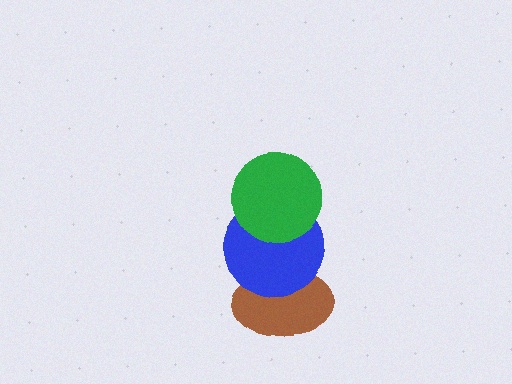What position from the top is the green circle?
The green circle is 1st from the top.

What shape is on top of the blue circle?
The green circle is on top of the blue circle.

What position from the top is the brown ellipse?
The brown ellipse is 3rd from the top.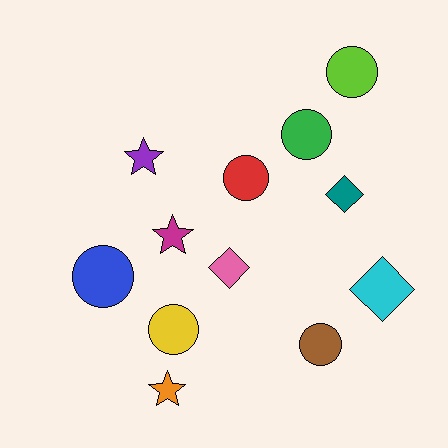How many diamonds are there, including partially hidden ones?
There are 3 diamonds.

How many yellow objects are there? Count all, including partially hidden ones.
There is 1 yellow object.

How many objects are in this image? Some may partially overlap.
There are 12 objects.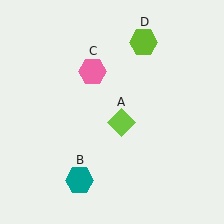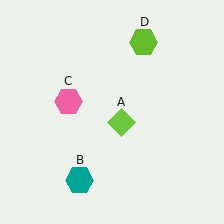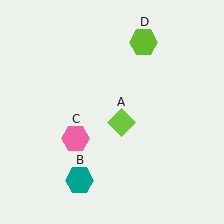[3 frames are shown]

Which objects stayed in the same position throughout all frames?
Lime diamond (object A) and teal hexagon (object B) and lime hexagon (object D) remained stationary.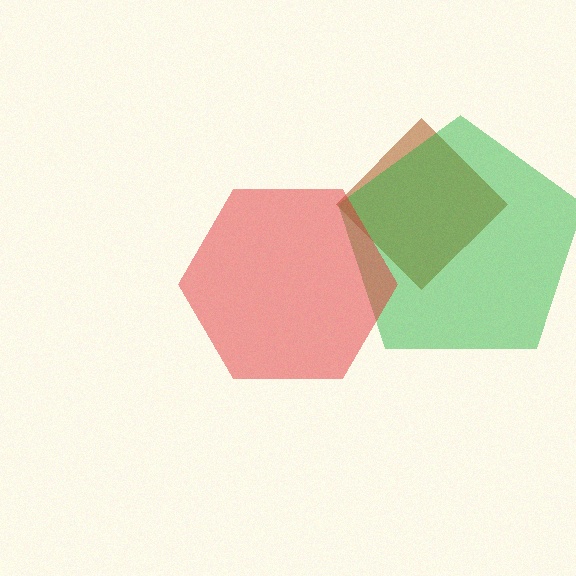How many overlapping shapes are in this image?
There are 3 overlapping shapes in the image.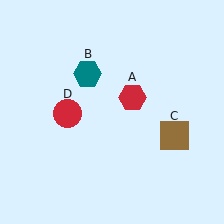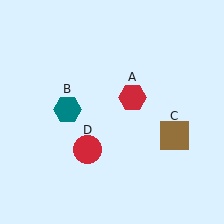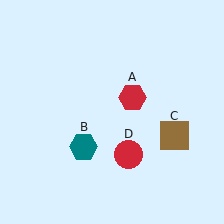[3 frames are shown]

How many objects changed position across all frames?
2 objects changed position: teal hexagon (object B), red circle (object D).